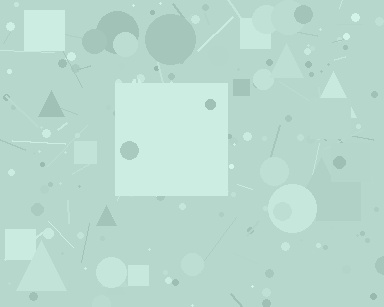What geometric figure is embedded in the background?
A square is embedded in the background.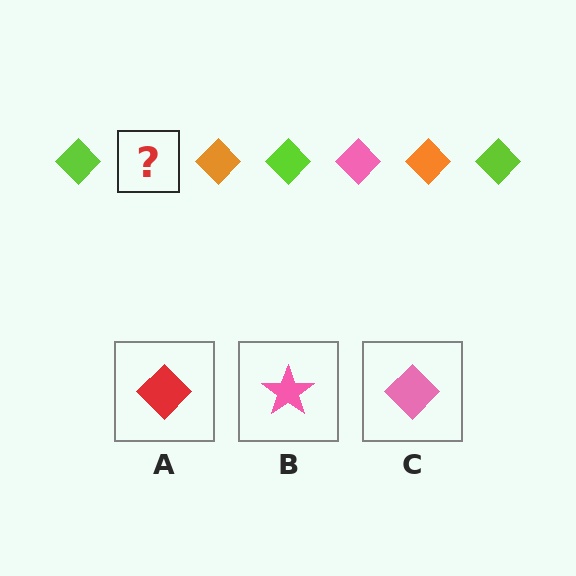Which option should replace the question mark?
Option C.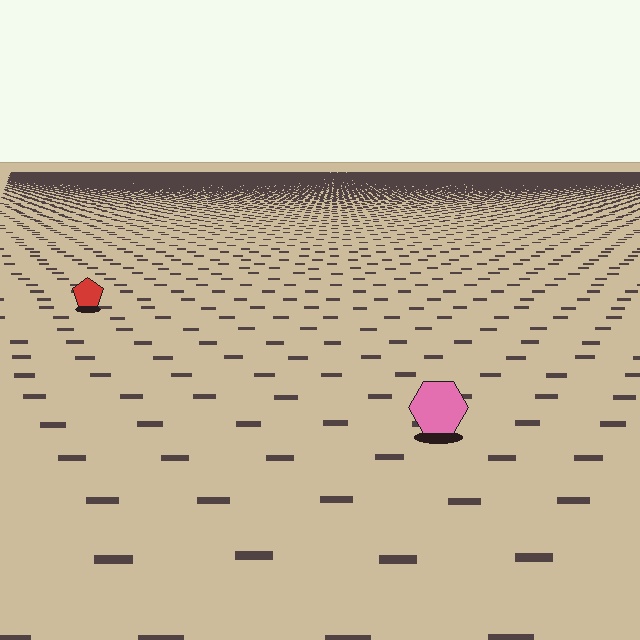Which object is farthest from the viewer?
The red pentagon is farthest from the viewer. It appears smaller and the ground texture around it is denser.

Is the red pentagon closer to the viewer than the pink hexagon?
No. The pink hexagon is closer — you can tell from the texture gradient: the ground texture is coarser near it.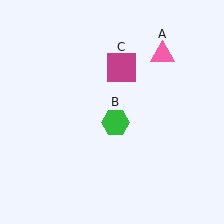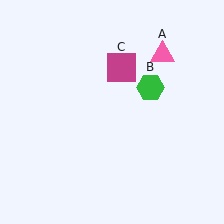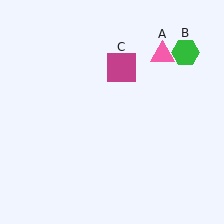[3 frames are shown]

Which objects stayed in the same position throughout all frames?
Pink triangle (object A) and magenta square (object C) remained stationary.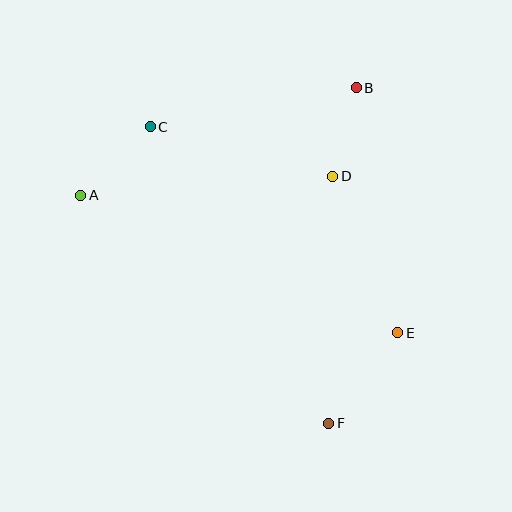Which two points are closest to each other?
Points B and D are closest to each other.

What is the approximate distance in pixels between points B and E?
The distance between B and E is approximately 248 pixels.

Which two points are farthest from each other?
Points C and F are farthest from each other.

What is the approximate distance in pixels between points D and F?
The distance between D and F is approximately 247 pixels.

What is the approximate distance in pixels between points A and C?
The distance between A and C is approximately 97 pixels.